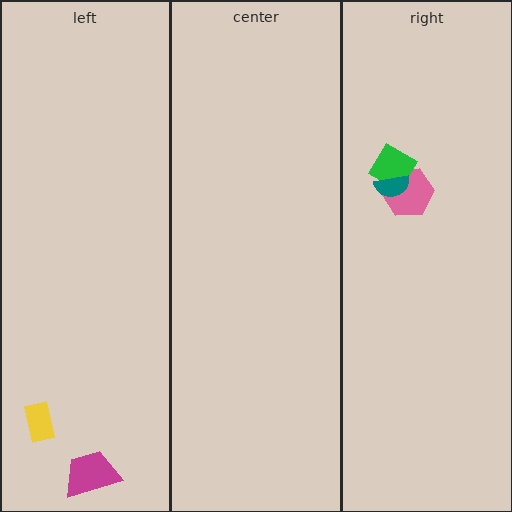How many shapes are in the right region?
3.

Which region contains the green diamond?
The right region.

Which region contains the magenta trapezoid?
The left region.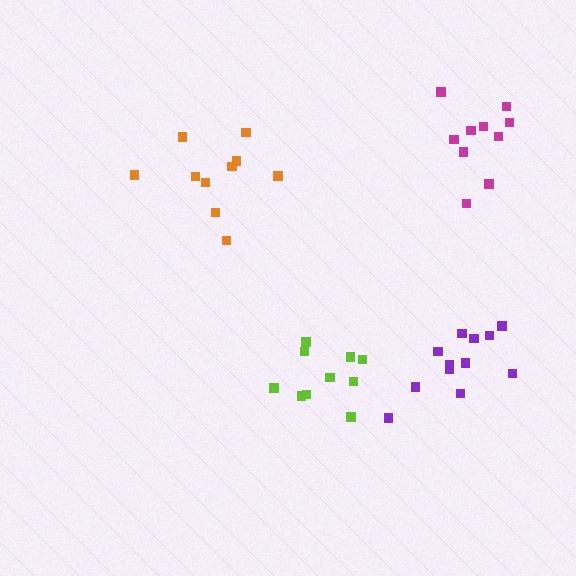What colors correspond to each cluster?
The clusters are colored: orange, purple, lime, magenta.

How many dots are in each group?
Group 1: 10 dots, Group 2: 12 dots, Group 3: 10 dots, Group 4: 10 dots (42 total).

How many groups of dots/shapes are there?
There are 4 groups.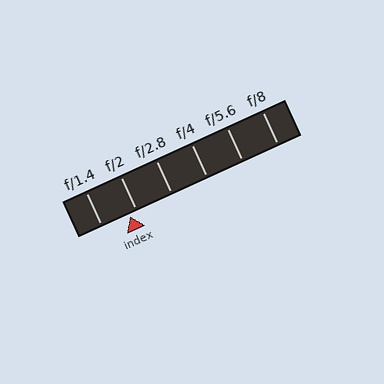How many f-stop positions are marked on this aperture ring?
There are 6 f-stop positions marked.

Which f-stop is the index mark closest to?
The index mark is closest to f/2.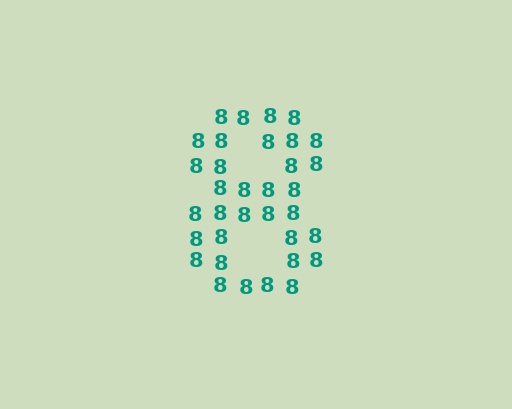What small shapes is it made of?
It is made of small digit 8's.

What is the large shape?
The large shape is the digit 8.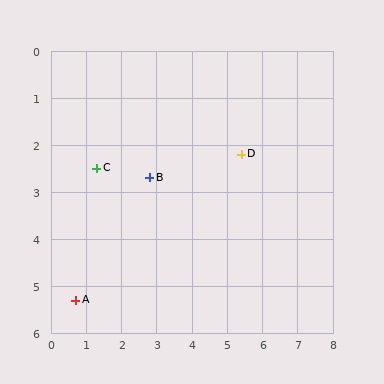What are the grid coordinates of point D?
Point D is at approximately (5.4, 2.2).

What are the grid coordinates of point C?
Point C is at approximately (1.3, 2.5).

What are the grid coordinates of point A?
Point A is at approximately (0.7, 5.3).